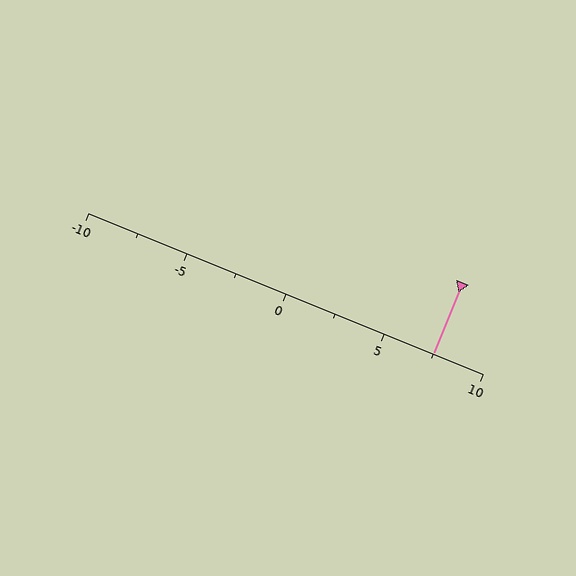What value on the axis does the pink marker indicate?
The marker indicates approximately 7.5.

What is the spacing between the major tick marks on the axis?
The major ticks are spaced 5 apart.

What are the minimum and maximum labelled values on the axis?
The axis runs from -10 to 10.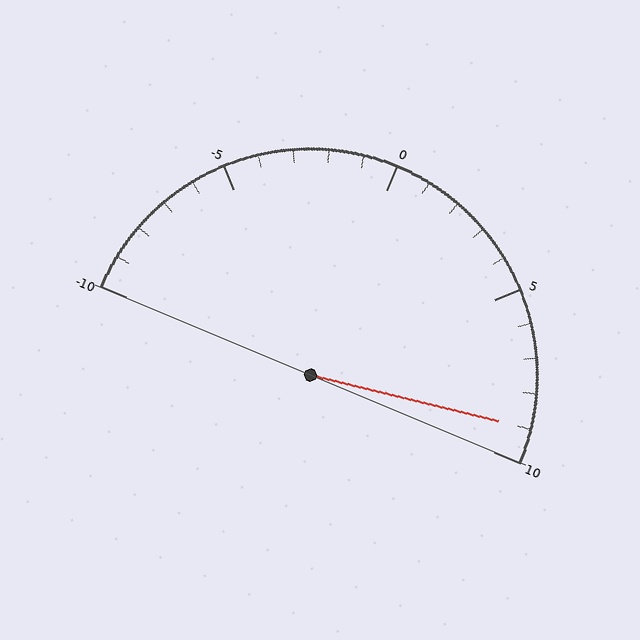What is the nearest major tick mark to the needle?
The nearest major tick mark is 10.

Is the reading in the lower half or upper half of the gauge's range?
The reading is in the upper half of the range (-10 to 10).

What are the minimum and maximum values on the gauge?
The gauge ranges from -10 to 10.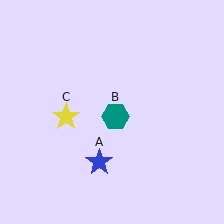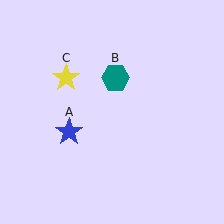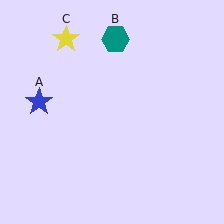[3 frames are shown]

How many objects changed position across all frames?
3 objects changed position: blue star (object A), teal hexagon (object B), yellow star (object C).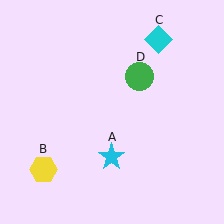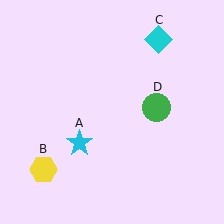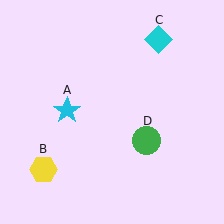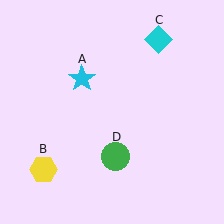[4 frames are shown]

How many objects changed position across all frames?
2 objects changed position: cyan star (object A), green circle (object D).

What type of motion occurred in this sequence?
The cyan star (object A), green circle (object D) rotated clockwise around the center of the scene.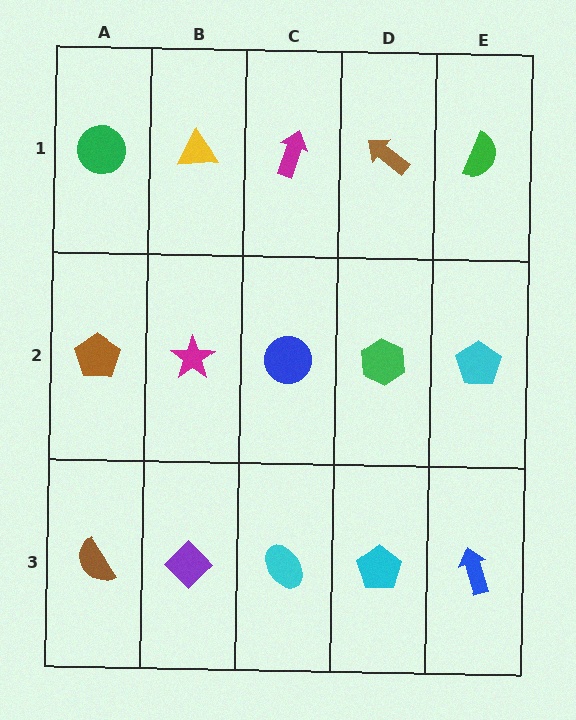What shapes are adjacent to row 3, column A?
A brown pentagon (row 2, column A), a purple diamond (row 3, column B).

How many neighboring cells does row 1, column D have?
3.